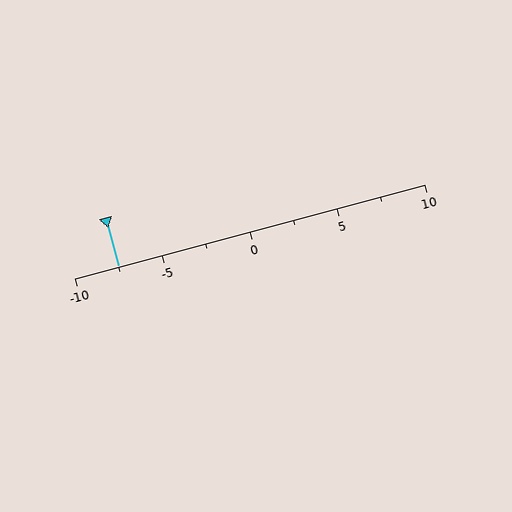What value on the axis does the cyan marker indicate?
The marker indicates approximately -7.5.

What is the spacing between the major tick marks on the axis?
The major ticks are spaced 5 apart.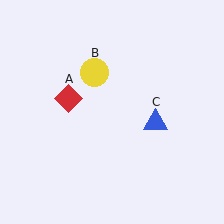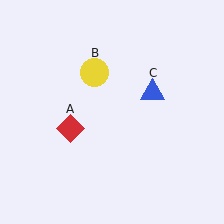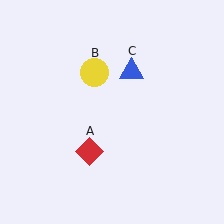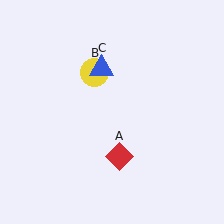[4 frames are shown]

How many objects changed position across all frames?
2 objects changed position: red diamond (object A), blue triangle (object C).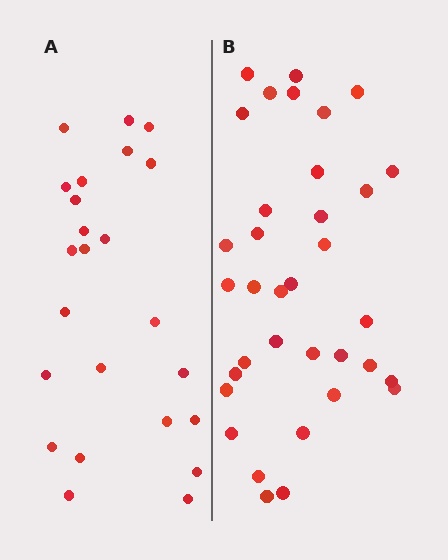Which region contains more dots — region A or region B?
Region B (the right region) has more dots.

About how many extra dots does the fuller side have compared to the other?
Region B has roughly 12 or so more dots than region A.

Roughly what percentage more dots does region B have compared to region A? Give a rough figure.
About 45% more.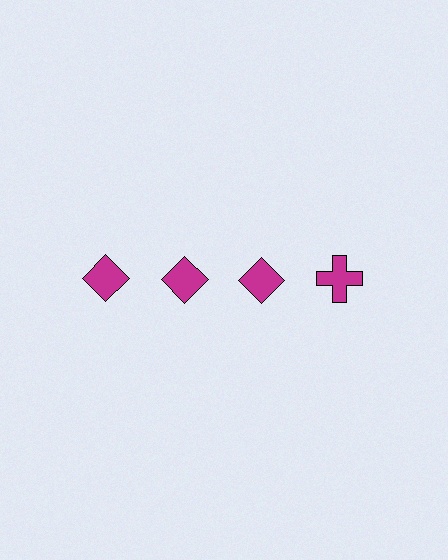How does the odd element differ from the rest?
It has a different shape: cross instead of diamond.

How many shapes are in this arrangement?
There are 4 shapes arranged in a grid pattern.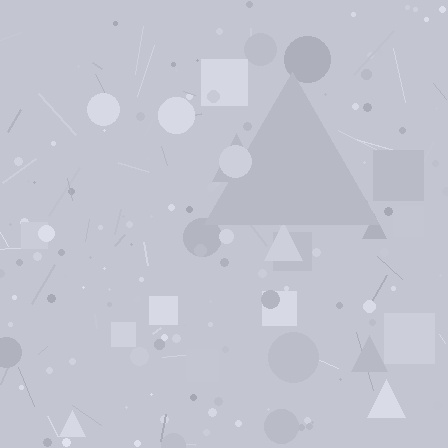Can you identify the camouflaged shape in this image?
The camouflaged shape is a triangle.